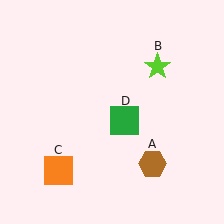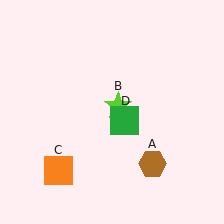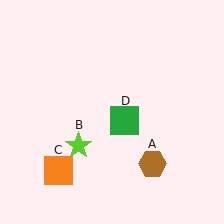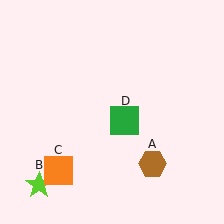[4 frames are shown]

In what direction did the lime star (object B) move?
The lime star (object B) moved down and to the left.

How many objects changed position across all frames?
1 object changed position: lime star (object B).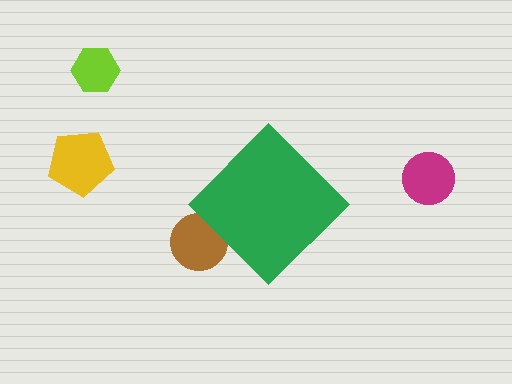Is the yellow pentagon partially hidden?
No, the yellow pentagon is fully visible.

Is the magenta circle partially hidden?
No, the magenta circle is fully visible.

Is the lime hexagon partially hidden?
No, the lime hexagon is fully visible.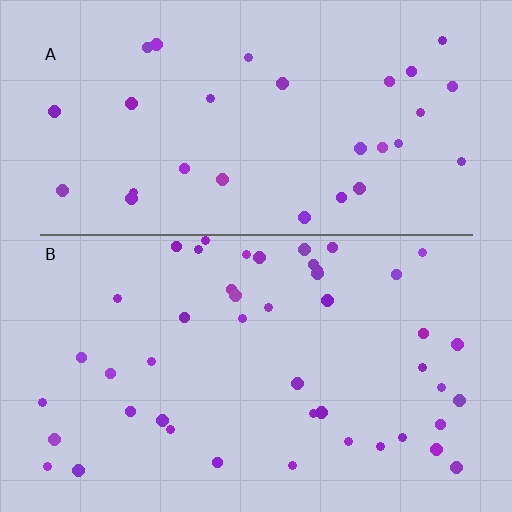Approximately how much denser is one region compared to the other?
Approximately 1.5× — region B over region A.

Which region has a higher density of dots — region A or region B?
B (the bottom).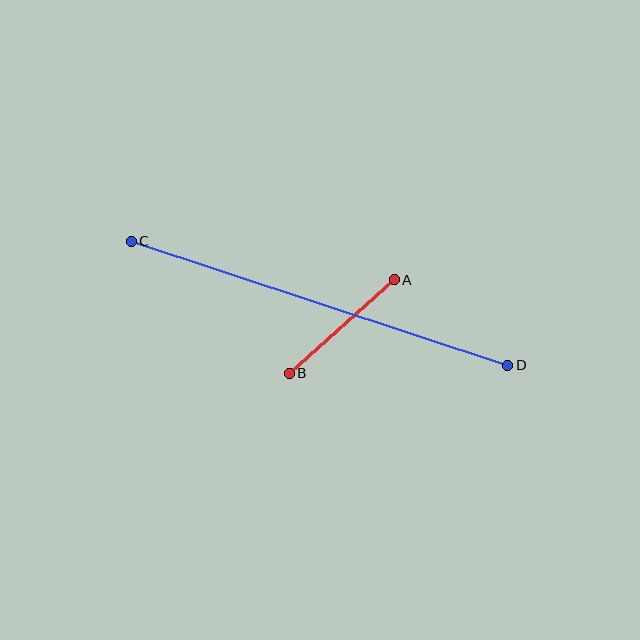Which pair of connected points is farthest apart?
Points C and D are farthest apart.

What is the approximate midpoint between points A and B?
The midpoint is at approximately (342, 327) pixels.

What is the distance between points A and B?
The distance is approximately 141 pixels.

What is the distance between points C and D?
The distance is approximately 397 pixels.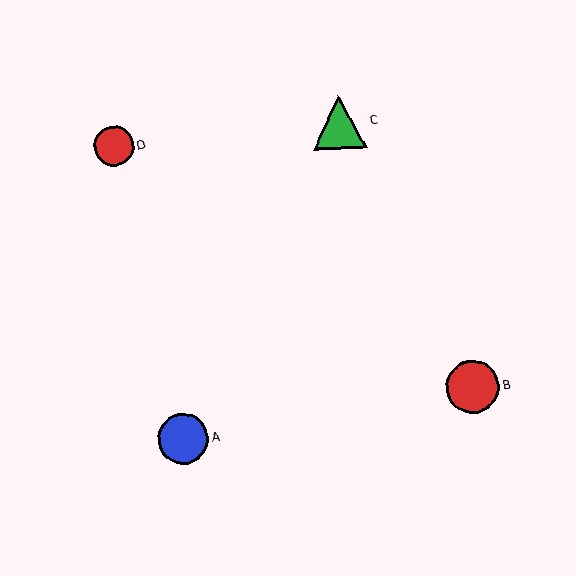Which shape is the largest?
The green triangle (labeled C) is the largest.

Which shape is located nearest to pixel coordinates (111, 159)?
The red circle (labeled D) at (114, 147) is nearest to that location.